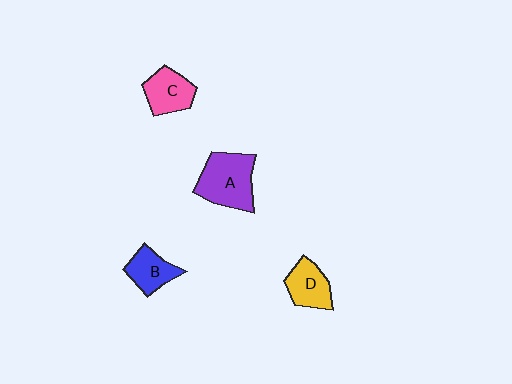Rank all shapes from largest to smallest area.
From largest to smallest: A (purple), C (pink), D (yellow), B (blue).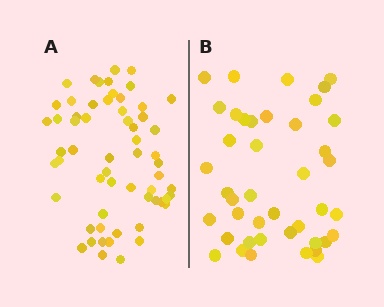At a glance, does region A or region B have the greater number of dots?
Region A (the left region) has more dots.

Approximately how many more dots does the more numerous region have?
Region A has approximately 20 more dots than region B.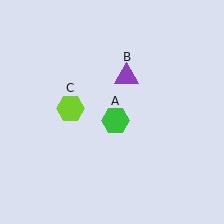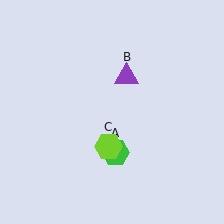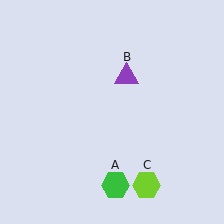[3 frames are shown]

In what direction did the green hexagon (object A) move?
The green hexagon (object A) moved down.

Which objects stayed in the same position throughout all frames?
Purple triangle (object B) remained stationary.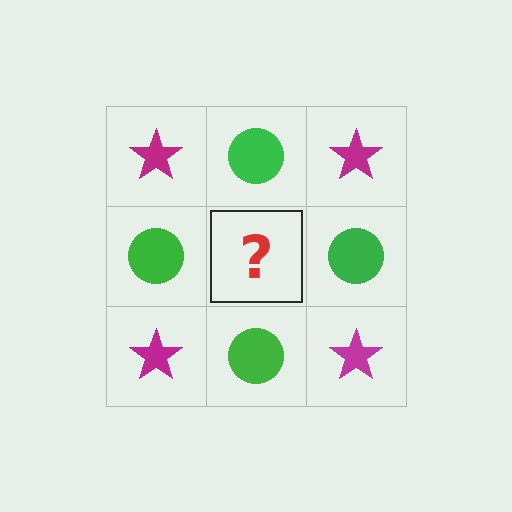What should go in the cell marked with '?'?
The missing cell should contain a magenta star.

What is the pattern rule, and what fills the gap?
The rule is that it alternates magenta star and green circle in a checkerboard pattern. The gap should be filled with a magenta star.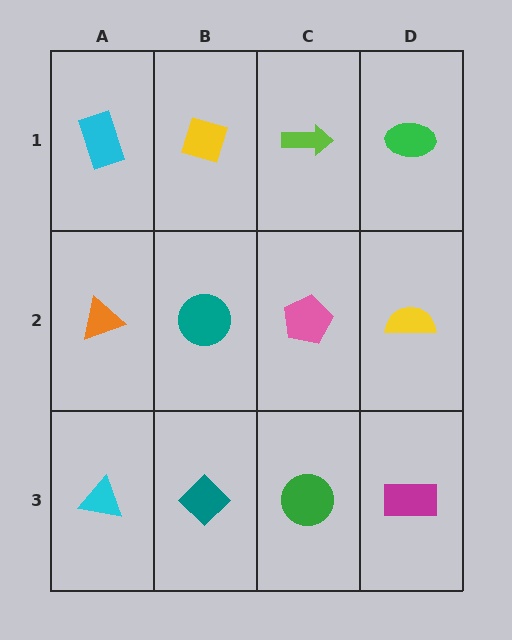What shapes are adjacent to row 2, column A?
A cyan rectangle (row 1, column A), a cyan triangle (row 3, column A), a teal circle (row 2, column B).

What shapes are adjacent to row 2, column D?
A green ellipse (row 1, column D), a magenta rectangle (row 3, column D), a pink pentagon (row 2, column C).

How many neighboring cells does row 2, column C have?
4.